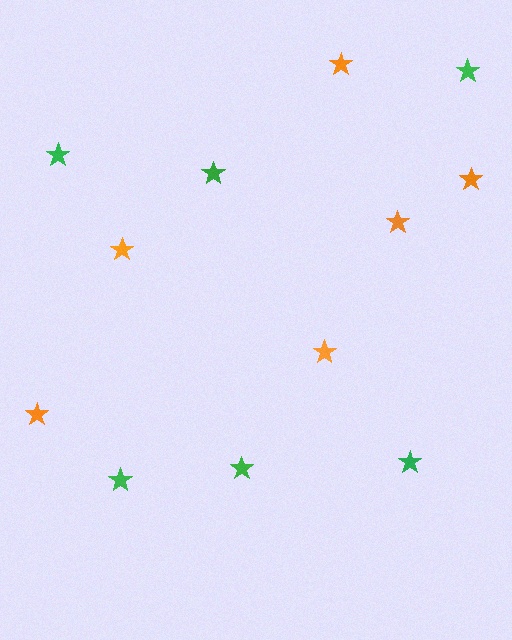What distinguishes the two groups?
There are 2 groups: one group of orange stars (6) and one group of green stars (6).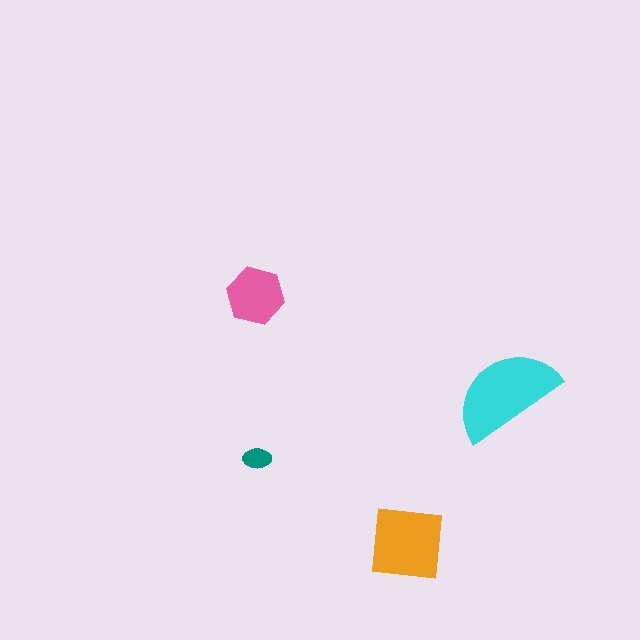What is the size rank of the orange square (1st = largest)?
2nd.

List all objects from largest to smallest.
The cyan semicircle, the orange square, the pink hexagon, the teal ellipse.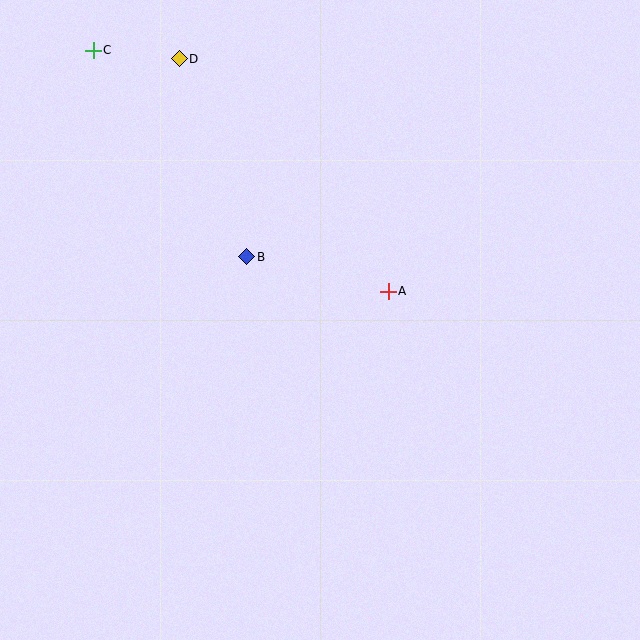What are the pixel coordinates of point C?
Point C is at (93, 50).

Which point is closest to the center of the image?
Point A at (388, 291) is closest to the center.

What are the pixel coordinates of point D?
Point D is at (179, 59).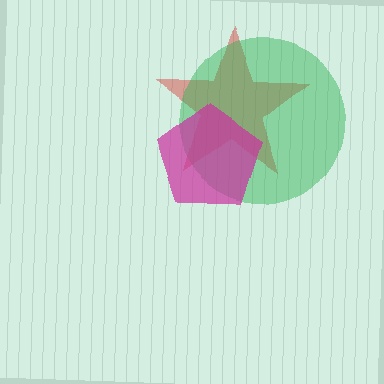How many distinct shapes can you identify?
There are 3 distinct shapes: a red star, a green circle, a magenta pentagon.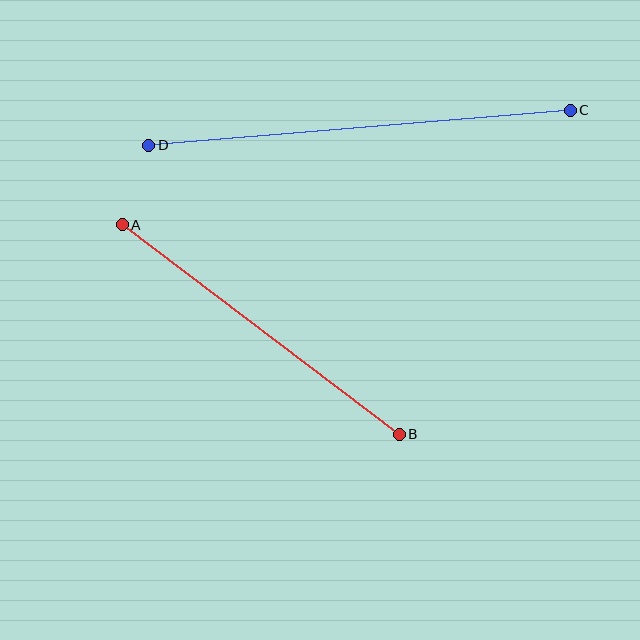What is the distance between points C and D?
The distance is approximately 423 pixels.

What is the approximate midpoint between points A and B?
The midpoint is at approximately (261, 330) pixels.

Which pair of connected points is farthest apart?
Points C and D are farthest apart.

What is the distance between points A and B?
The distance is approximately 347 pixels.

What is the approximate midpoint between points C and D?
The midpoint is at approximately (360, 128) pixels.